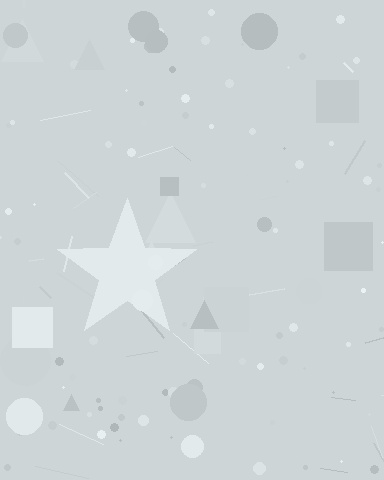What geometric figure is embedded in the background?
A star is embedded in the background.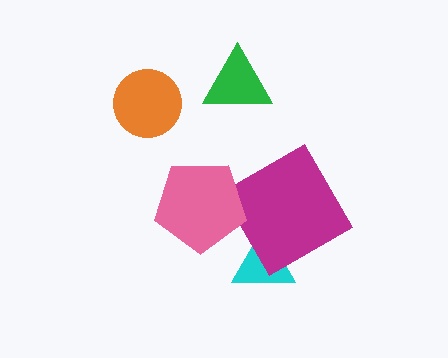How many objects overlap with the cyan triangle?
1 object overlaps with the cyan triangle.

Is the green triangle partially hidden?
No, no other shape covers it.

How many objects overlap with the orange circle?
0 objects overlap with the orange circle.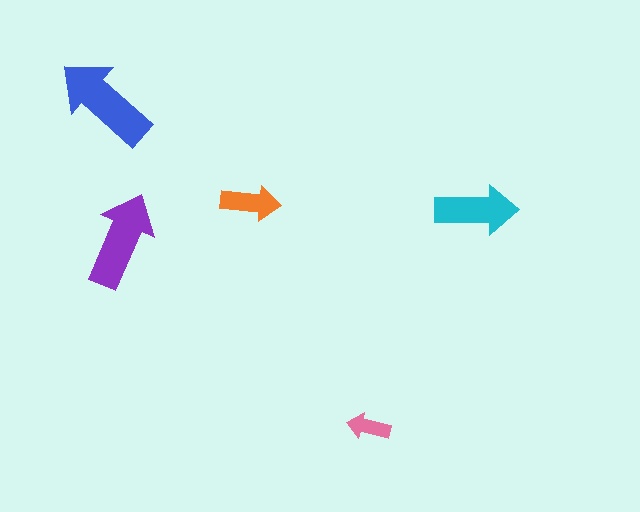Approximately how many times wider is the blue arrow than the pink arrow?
About 2.5 times wider.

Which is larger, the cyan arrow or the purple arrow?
The purple one.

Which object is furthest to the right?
The cyan arrow is rightmost.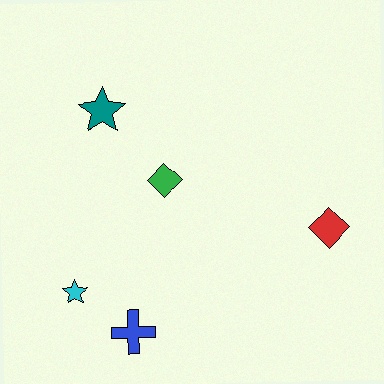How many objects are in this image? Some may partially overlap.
There are 5 objects.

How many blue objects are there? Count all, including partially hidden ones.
There is 1 blue object.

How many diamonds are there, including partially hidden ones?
There are 2 diamonds.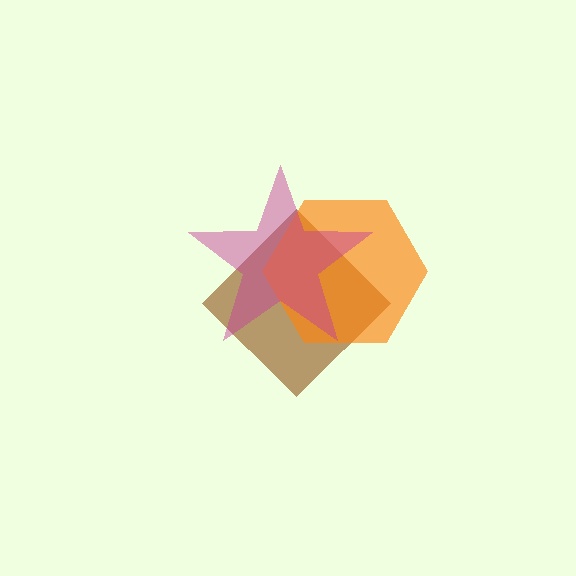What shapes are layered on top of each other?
The layered shapes are: a brown diamond, an orange hexagon, a magenta star.